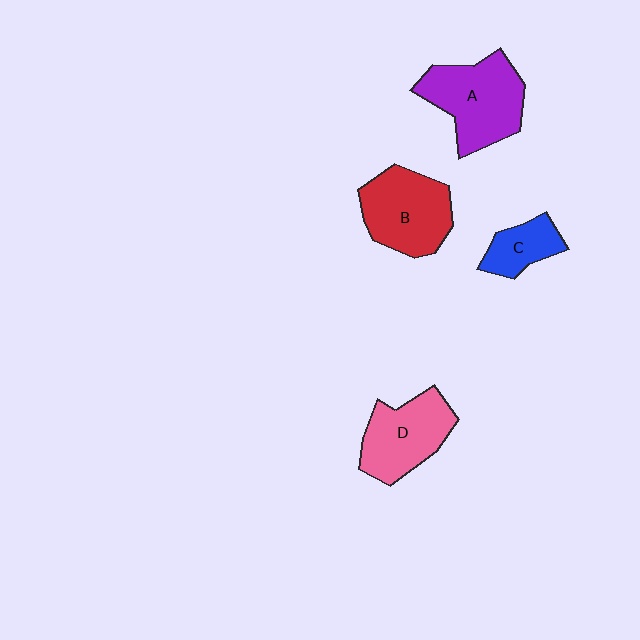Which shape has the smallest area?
Shape C (blue).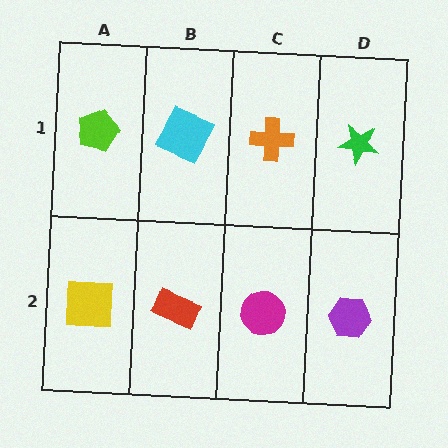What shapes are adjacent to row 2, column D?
A green star (row 1, column D), a magenta circle (row 2, column C).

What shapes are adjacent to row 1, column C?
A magenta circle (row 2, column C), a cyan square (row 1, column B), a green star (row 1, column D).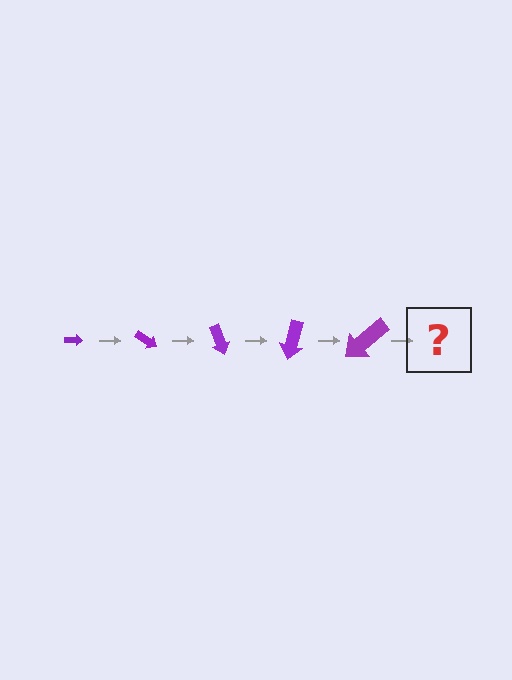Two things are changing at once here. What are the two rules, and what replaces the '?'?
The two rules are that the arrow grows larger each step and it rotates 35 degrees each step. The '?' should be an arrow, larger than the previous one and rotated 175 degrees from the start.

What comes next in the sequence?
The next element should be an arrow, larger than the previous one and rotated 175 degrees from the start.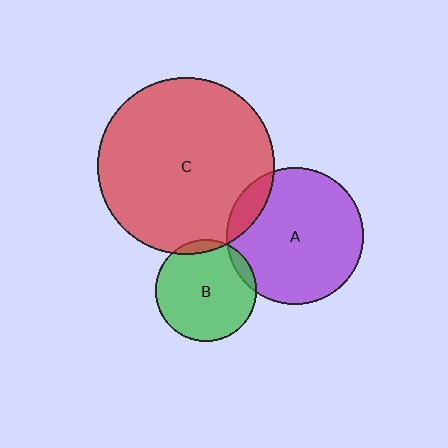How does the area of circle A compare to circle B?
Approximately 1.8 times.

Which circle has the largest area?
Circle C (red).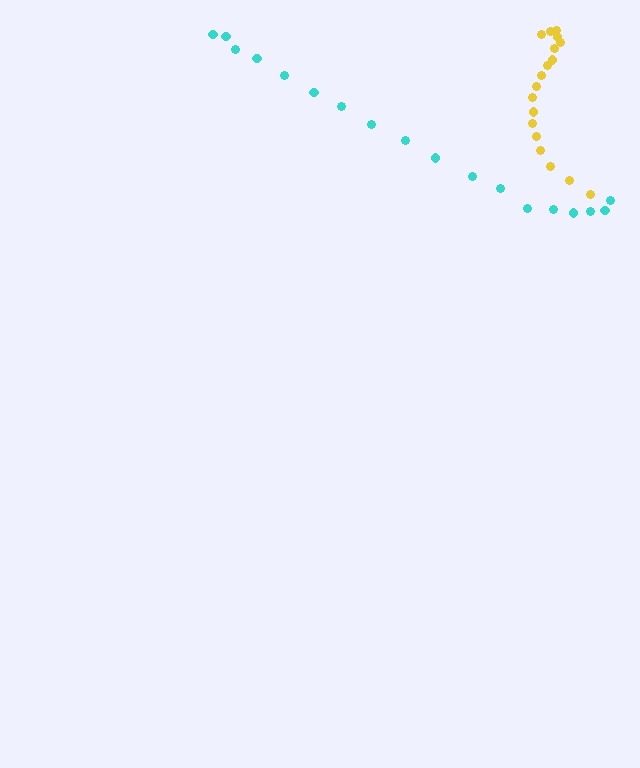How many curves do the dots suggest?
There are 2 distinct paths.